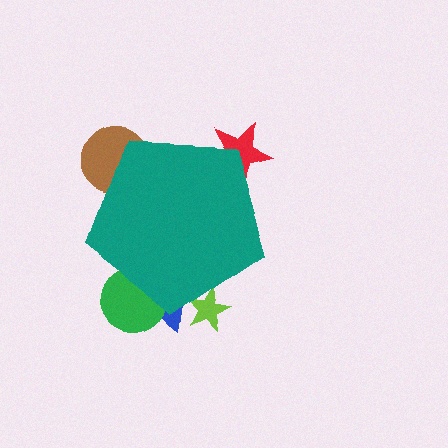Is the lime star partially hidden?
Yes, the lime star is partially hidden behind the teal pentagon.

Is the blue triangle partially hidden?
Yes, the blue triangle is partially hidden behind the teal pentagon.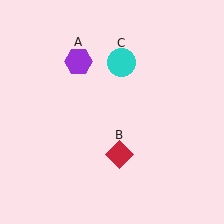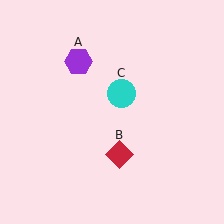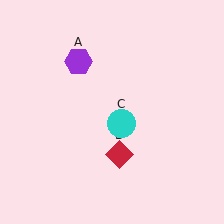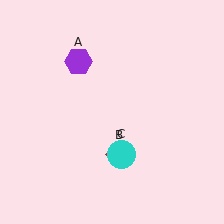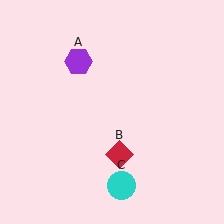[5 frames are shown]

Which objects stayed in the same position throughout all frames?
Purple hexagon (object A) and red diamond (object B) remained stationary.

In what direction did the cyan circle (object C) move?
The cyan circle (object C) moved down.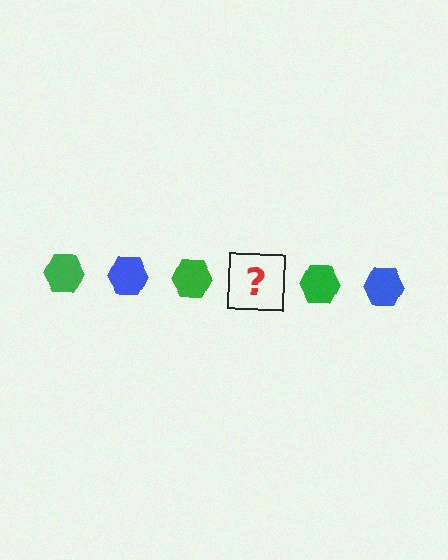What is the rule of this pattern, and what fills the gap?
The rule is that the pattern cycles through green, blue hexagons. The gap should be filled with a blue hexagon.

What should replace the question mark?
The question mark should be replaced with a blue hexagon.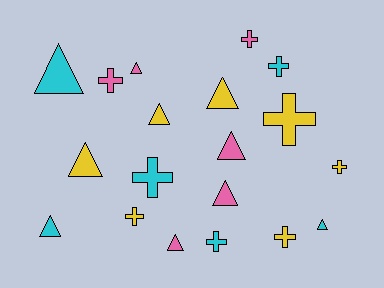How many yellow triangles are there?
There are 3 yellow triangles.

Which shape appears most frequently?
Triangle, with 10 objects.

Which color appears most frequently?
Yellow, with 7 objects.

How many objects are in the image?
There are 19 objects.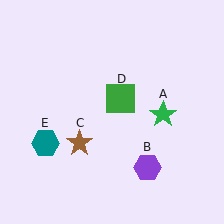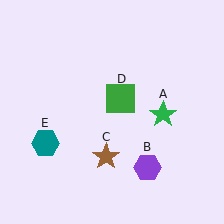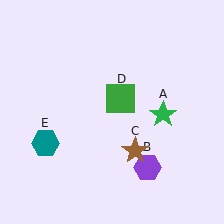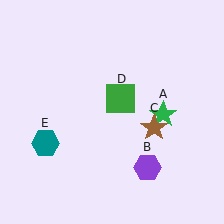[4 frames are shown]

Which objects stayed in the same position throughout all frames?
Green star (object A) and purple hexagon (object B) and green square (object D) and teal hexagon (object E) remained stationary.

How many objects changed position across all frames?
1 object changed position: brown star (object C).